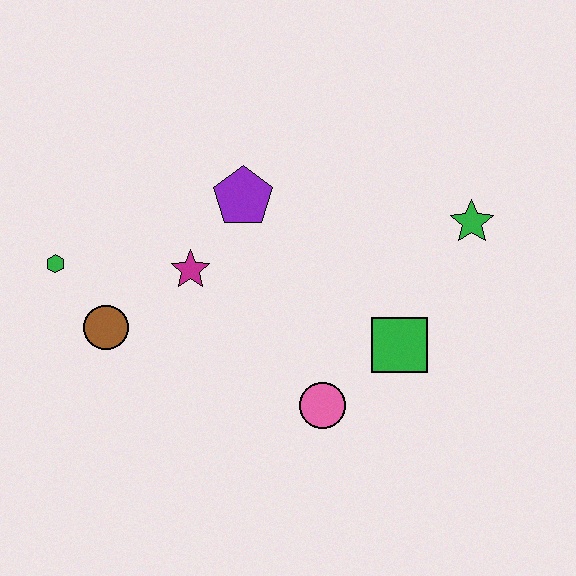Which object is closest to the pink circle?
The green square is closest to the pink circle.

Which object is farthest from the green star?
The green hexagon is farthest from the green star.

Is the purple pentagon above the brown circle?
Yes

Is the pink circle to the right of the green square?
No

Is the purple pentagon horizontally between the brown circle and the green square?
Yes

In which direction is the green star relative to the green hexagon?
The green star is to the right of the green hexagon.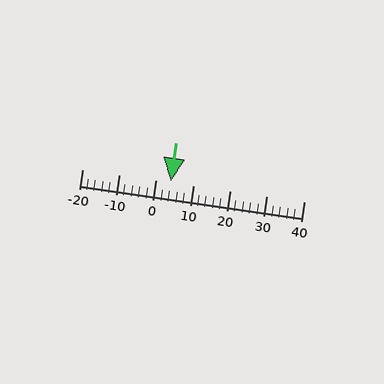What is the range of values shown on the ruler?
The ruler shows values from -20 to 40.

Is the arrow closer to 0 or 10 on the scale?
The arrow is closer to 0.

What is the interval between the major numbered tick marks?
The major tick marks are spaced 10 units apart.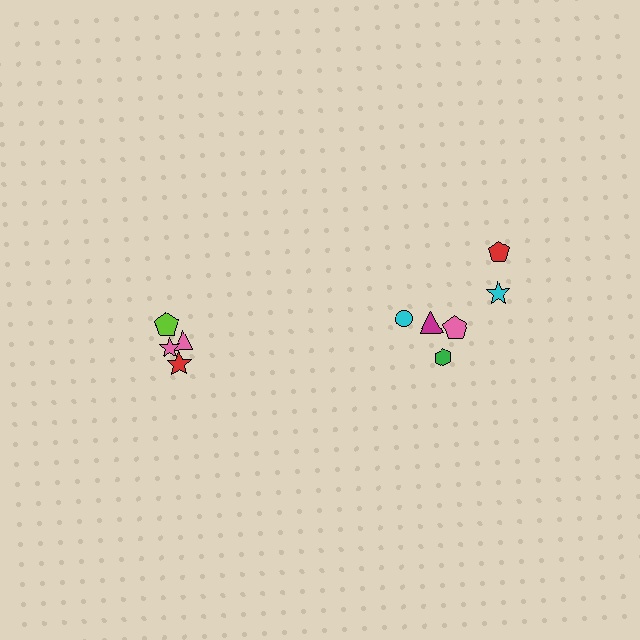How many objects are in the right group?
There are 6 objects.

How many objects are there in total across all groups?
There are 10 objects.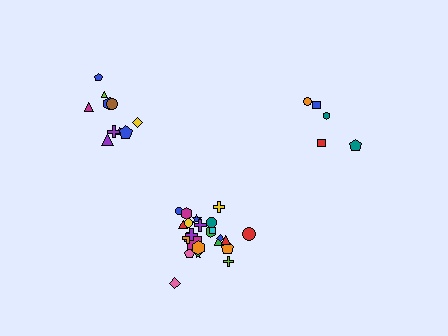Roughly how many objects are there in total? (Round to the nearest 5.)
Roughly 40 objects in total.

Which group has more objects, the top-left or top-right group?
The top-left group.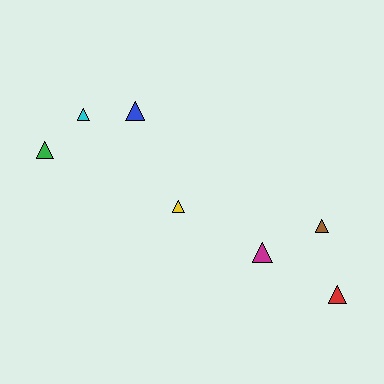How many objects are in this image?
There are 7 objects.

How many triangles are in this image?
There are 7 triangles.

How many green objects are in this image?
There is 1 green object.